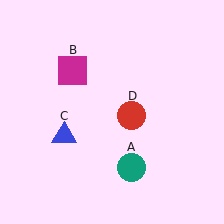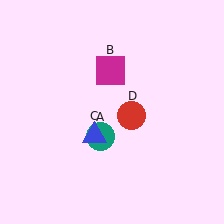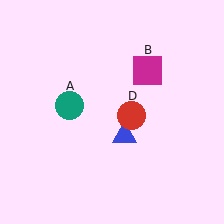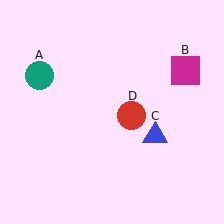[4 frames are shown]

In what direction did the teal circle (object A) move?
The teal circle (object A) moved up and to the left.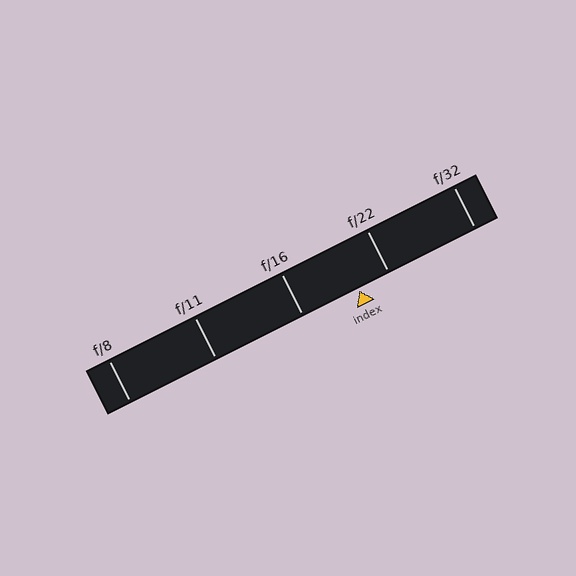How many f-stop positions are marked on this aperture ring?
There are 5 f-stop positions marked.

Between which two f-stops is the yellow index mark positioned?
The index mark is between f/16 and f/22.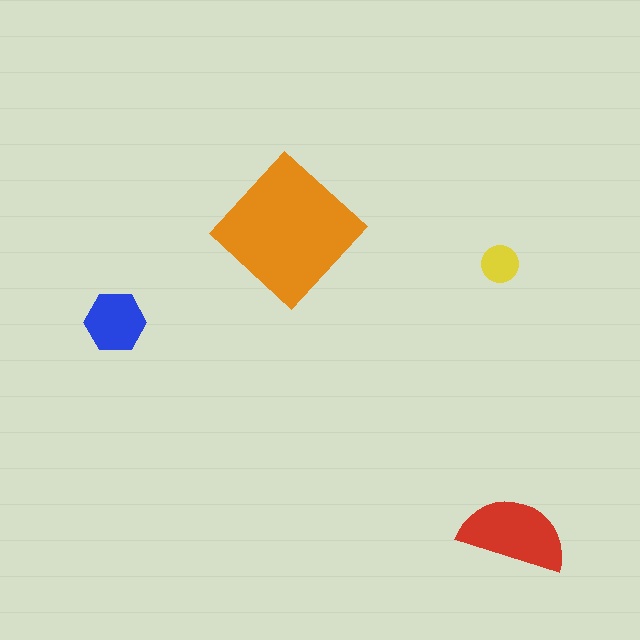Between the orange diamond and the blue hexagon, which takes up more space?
The orange diamond.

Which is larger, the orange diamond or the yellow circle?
The orange diamond.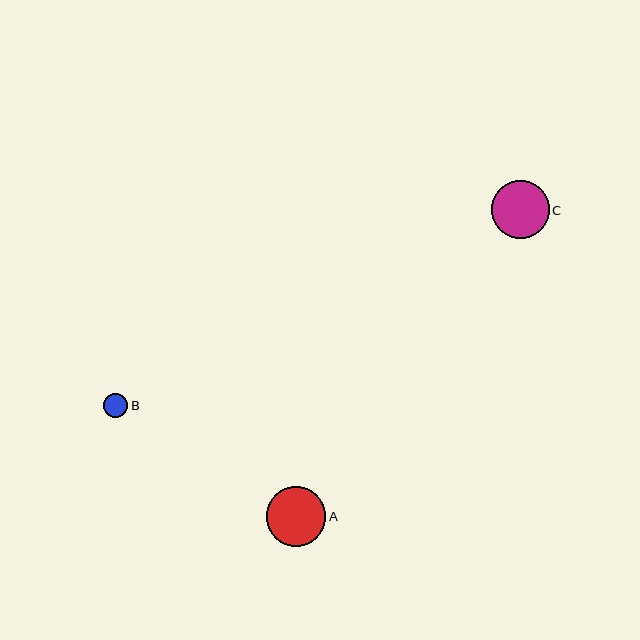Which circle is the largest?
Circle A is the largest with a size of approximately 59 pixels.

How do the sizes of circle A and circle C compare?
Circle A and circle C are approximately the same size.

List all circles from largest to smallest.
From largest to smallest: A, C, B.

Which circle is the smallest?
Circle B is the smallest with a size of approximately 24 pixels.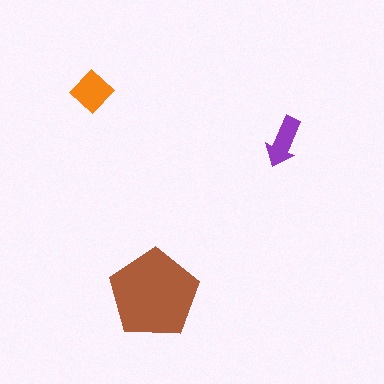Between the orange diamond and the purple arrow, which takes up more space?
The orange diamond.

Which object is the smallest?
The purple arrow.